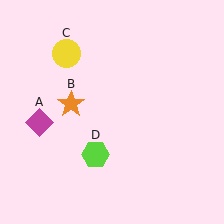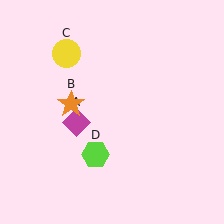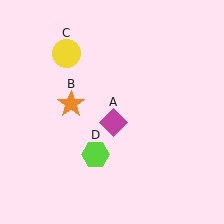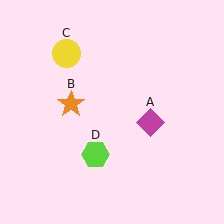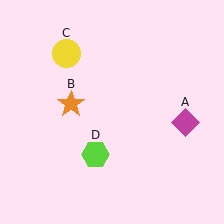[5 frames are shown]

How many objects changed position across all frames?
1 object changed position: magenta diamond (object A).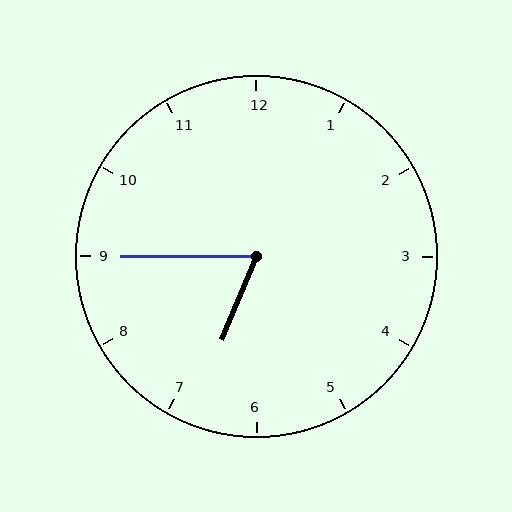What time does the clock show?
6:45.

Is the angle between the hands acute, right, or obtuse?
It is acute.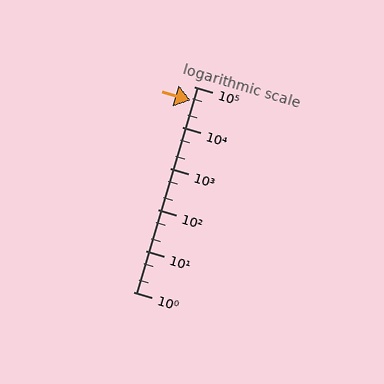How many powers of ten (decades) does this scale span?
The scale spans 5 decades, from 1 to 100000.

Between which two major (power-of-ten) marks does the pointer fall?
The pointer is between 10000 and 100000.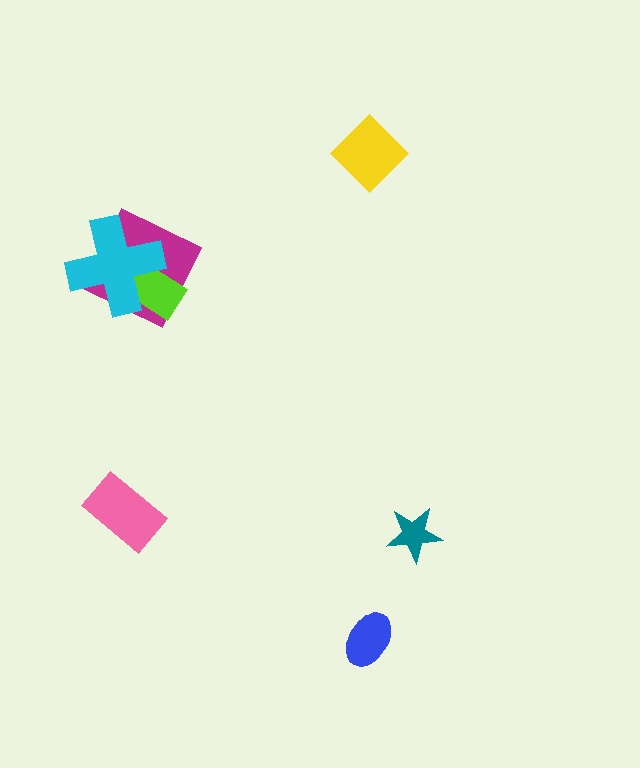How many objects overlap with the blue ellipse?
0 objects overlap with the blue ellipse.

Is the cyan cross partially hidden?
No, no other shape covers it.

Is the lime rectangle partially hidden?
Yes, it is partially covered by another shape.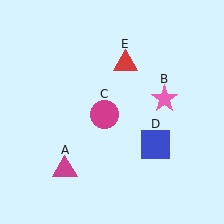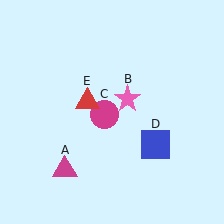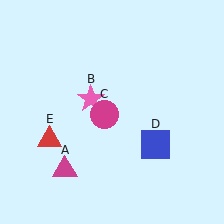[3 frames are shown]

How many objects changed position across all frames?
2 objects changed position: pink star (object B), red triangle (object E).